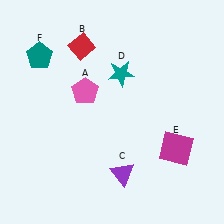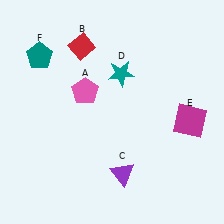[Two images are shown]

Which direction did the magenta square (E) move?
The magenta square (E) moved up.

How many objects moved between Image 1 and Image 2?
1 object moved between the two images.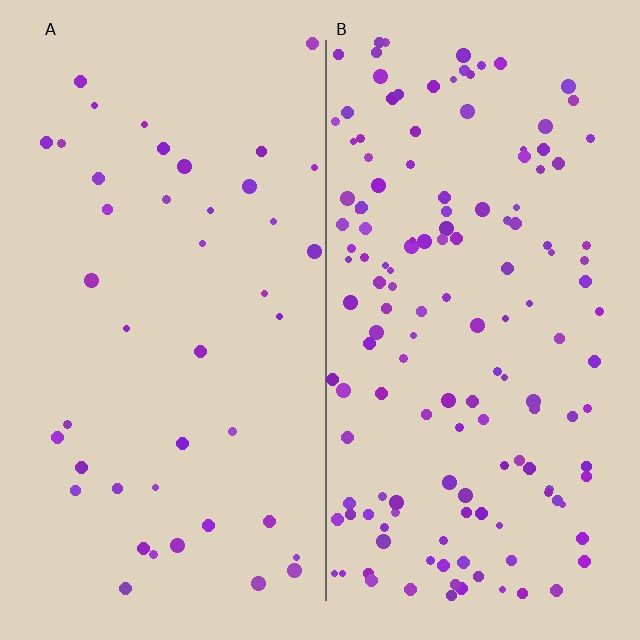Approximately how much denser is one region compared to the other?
Approximately 3.5× — region B over region A.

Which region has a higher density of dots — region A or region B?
B (the right).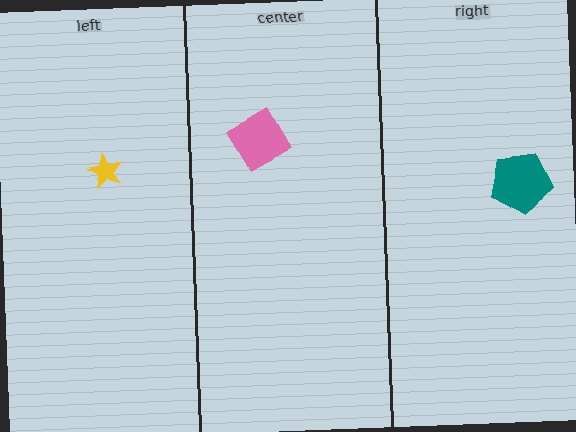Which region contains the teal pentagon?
The right region.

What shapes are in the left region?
The yellow star.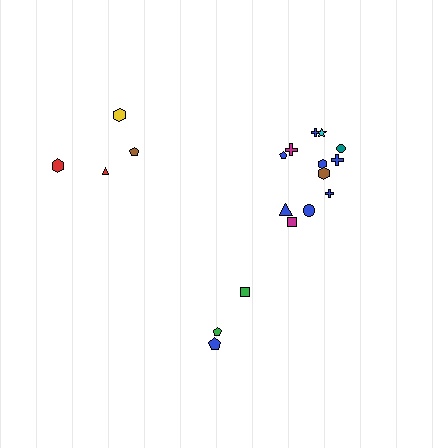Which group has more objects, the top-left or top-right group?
The top-right group.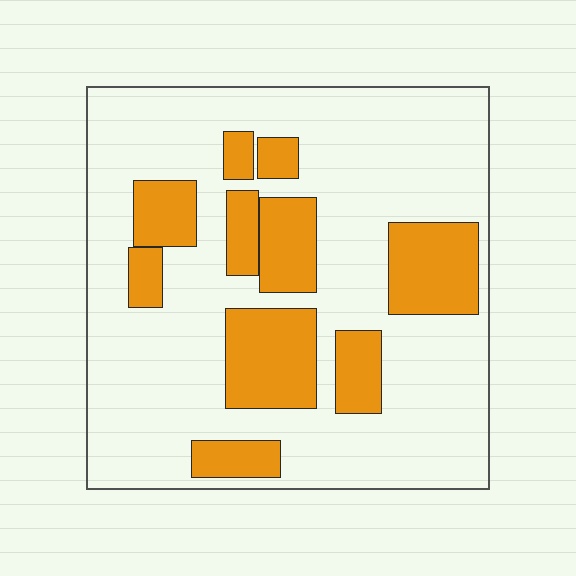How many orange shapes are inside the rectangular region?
10.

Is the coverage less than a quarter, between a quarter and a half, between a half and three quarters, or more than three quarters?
Between a quarter and a half.